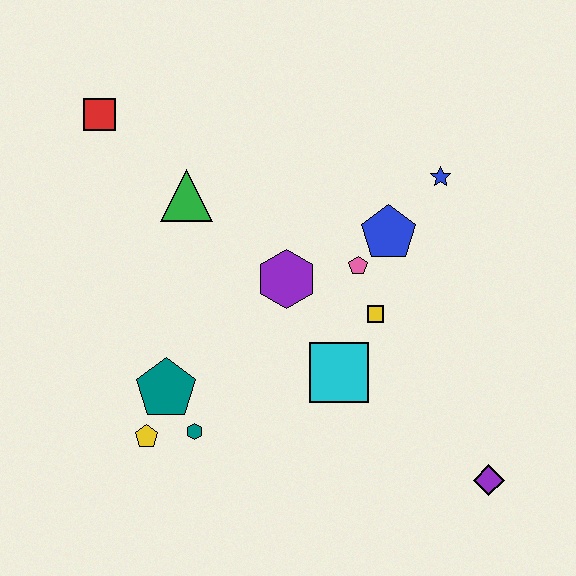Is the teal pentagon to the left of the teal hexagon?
Yes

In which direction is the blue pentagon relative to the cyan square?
The blue pentagon is above the cyan square.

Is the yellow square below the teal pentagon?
No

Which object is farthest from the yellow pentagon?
The blue star is farthest from the yellow pentagon.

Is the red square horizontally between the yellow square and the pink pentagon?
No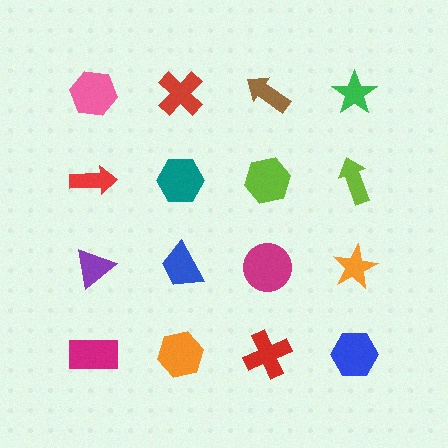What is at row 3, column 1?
A purple triangle.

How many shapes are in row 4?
4 shapes.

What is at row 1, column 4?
A green star.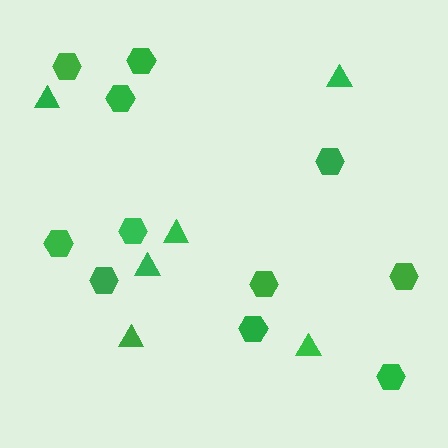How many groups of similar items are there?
There are 2 groups: one group of triangles (6) and one group of hexagons (11).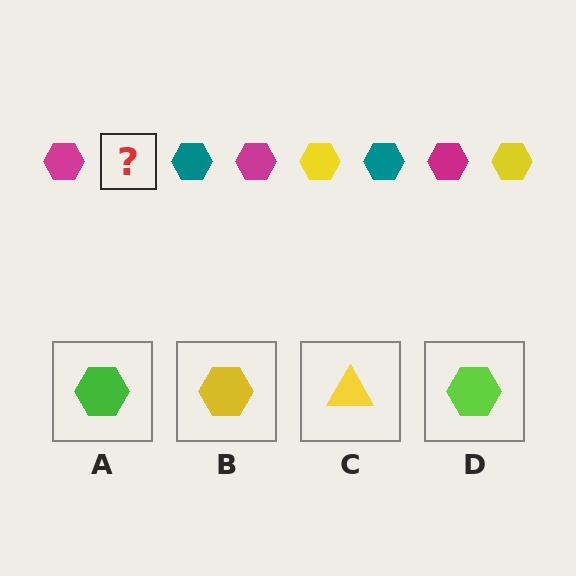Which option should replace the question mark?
Option B.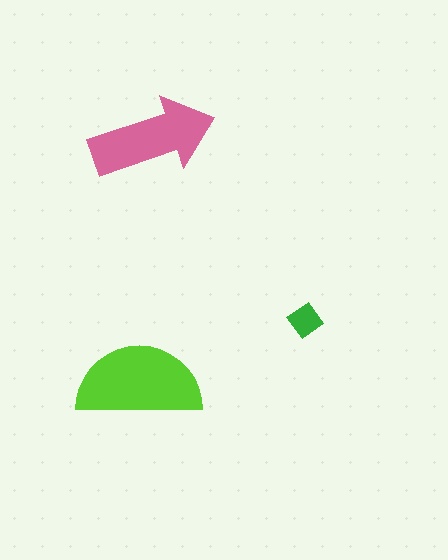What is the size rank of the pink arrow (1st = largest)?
2nd.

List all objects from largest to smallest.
The lime semicircle, the pink arrow, the green diamond.